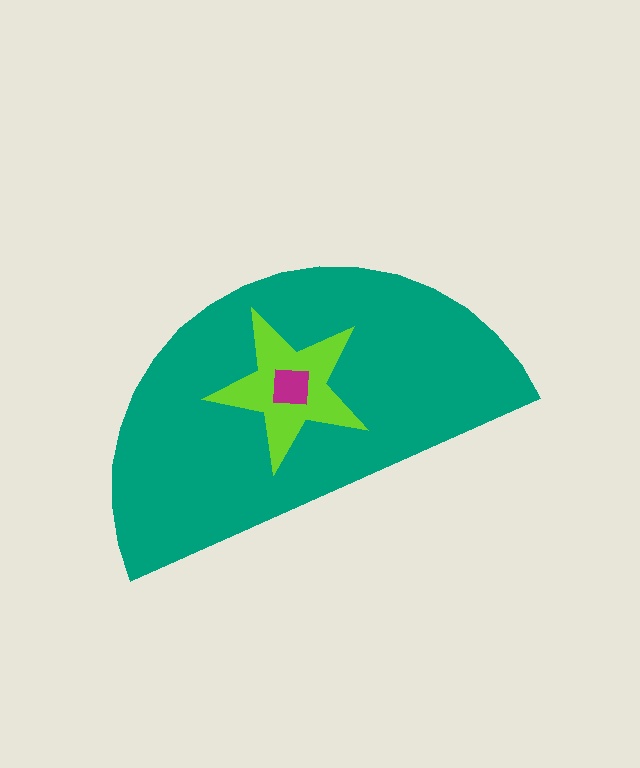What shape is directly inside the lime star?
The magenta square.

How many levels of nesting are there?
3.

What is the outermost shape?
The teal semicircle.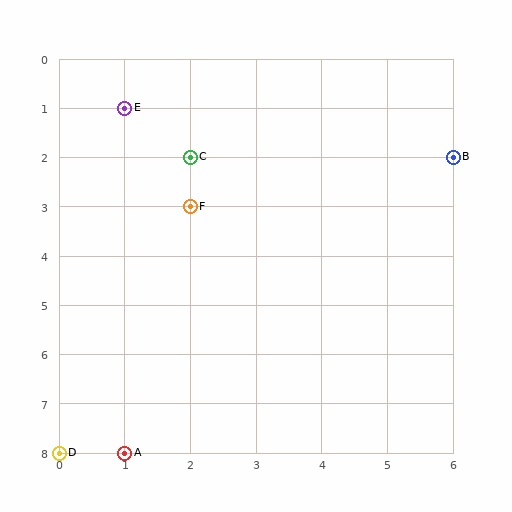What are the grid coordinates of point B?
Point B is at grid coordinates (6, 2).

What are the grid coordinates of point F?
Point F is at grid coordinates (2, 3).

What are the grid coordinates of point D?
Point D is at grid coordinates (0, 8).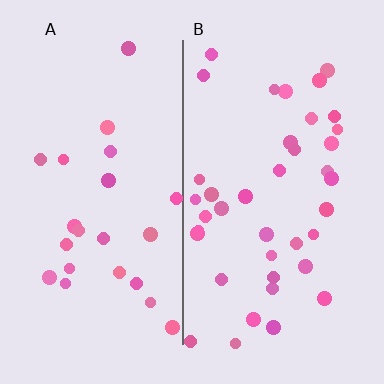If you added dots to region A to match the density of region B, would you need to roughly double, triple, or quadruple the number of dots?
Approximately double.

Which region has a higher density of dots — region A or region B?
B (the right).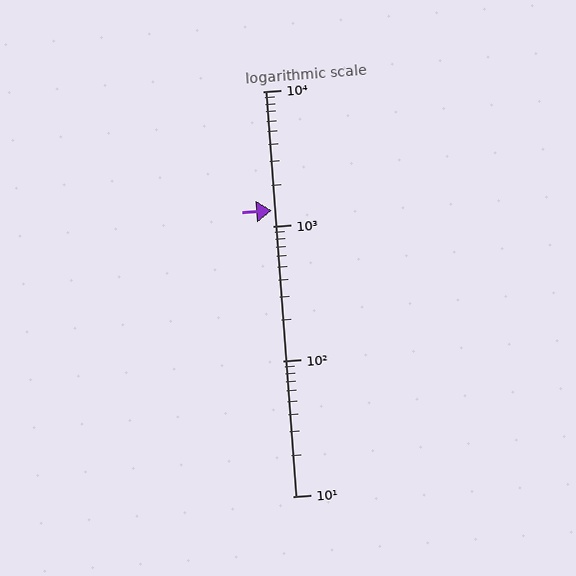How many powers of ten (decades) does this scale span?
The scale spans 3 decades, from 10 to 10000.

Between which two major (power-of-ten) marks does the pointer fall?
The pointer is between 1000 and 10000.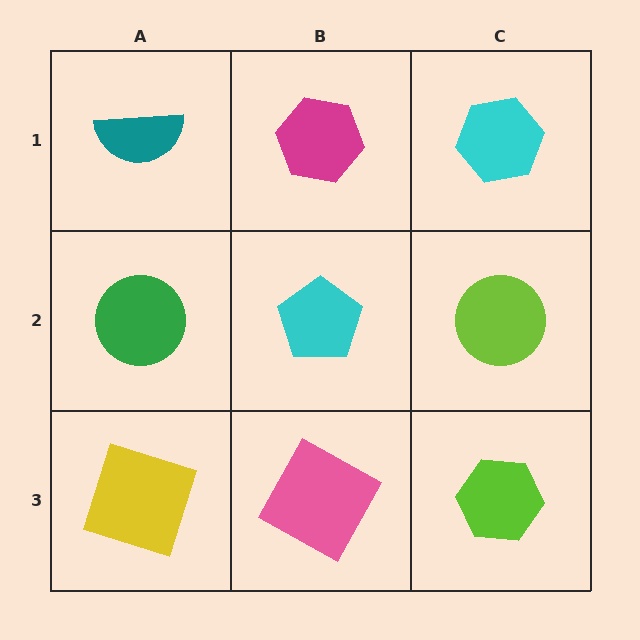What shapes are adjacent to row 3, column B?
A cyan pentagon (row 2, column B), a yellow square (row 3, column A), a lime hexagon (row 3, column C).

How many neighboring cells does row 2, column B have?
4.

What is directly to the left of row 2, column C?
A cyan pentagon.